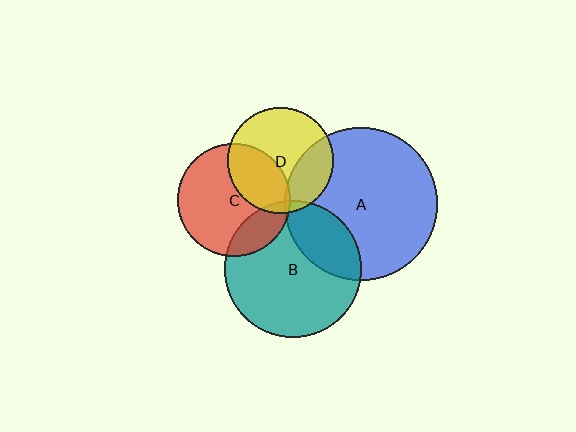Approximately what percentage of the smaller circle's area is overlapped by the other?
Approximately 5%.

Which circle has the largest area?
Circle A (blue).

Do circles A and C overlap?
Yes.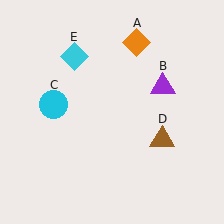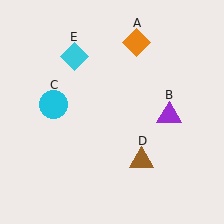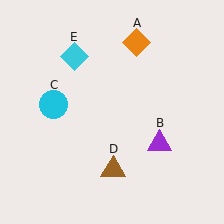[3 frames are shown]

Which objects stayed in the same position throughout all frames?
Orange diamond (object A) and cyan circle (object C) and cyan diamond (object E) remained stationary.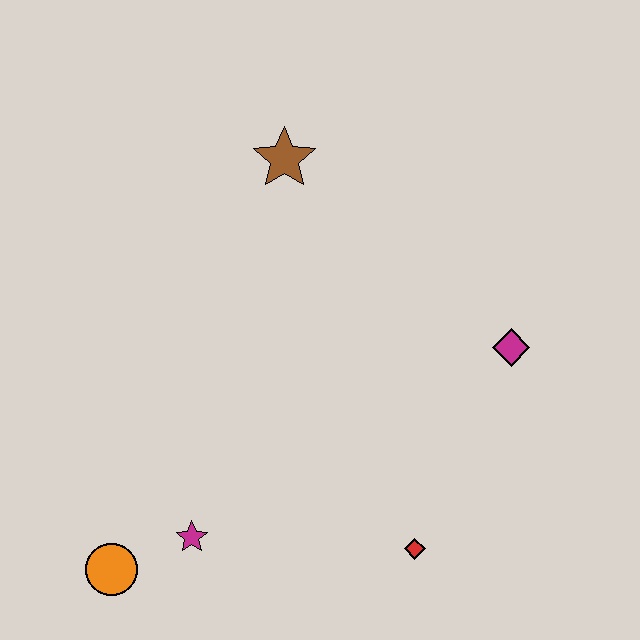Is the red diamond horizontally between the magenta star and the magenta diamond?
Yes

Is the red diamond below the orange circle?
No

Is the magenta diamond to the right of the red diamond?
Yes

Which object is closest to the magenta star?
The orange circle is closest to the magenta star.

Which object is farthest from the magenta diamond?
The orange circle is farthest from the magenta diamond.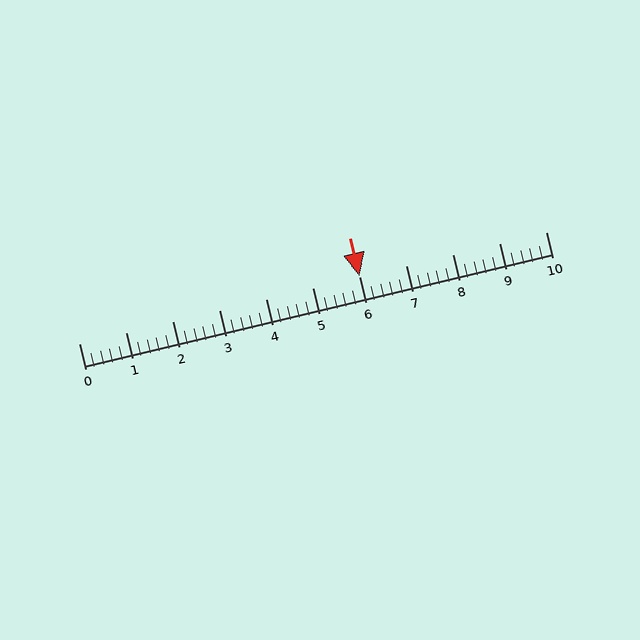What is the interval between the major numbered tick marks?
The major tick marks are spaced 1 units apart.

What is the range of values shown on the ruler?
The ruler shows values from 0 to 10.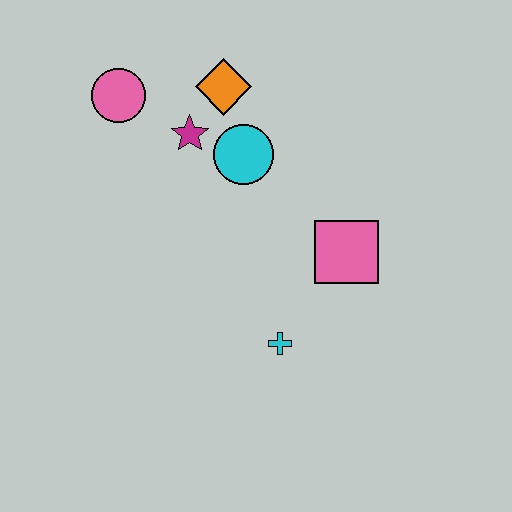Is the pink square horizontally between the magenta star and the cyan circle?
No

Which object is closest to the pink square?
The cyan cross is closest to the pink square.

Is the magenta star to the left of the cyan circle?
Yes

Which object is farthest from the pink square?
The pink circle is farthest from the pink square.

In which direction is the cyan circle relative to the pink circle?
The cyan circle is to the right of the pink circle.